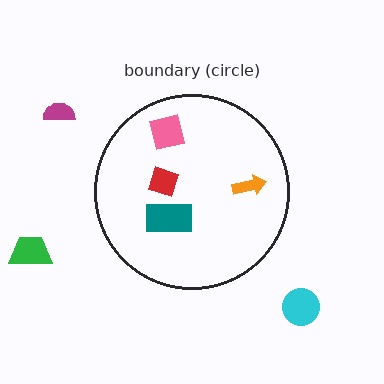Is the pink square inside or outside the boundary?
Inside.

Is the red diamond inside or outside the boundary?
Inside.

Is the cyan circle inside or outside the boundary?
Outside.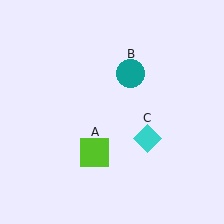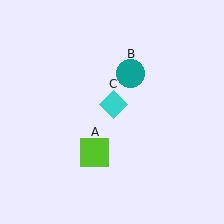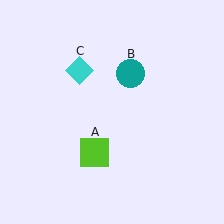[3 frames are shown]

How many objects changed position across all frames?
1 object changed position: cyan diamond (object C).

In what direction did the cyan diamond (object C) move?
The cyan diamond (object C) moved up and to the left.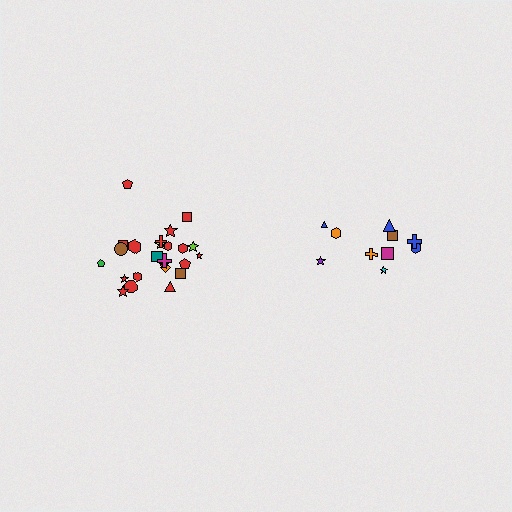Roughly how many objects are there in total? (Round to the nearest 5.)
Roughly 35 objects in total.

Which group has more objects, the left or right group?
The left group.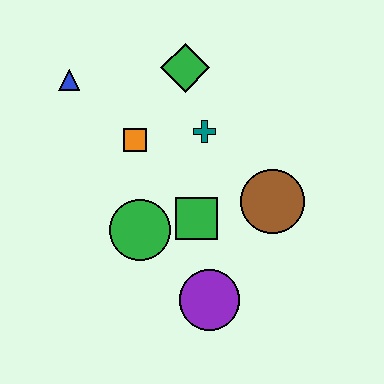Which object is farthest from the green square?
The blue triangle is farthest from the green square.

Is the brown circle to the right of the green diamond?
Yes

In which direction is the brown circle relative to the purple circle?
The brown circle is above the purple circle.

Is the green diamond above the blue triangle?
Yes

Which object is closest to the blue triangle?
The orange square is closest to the blue triangle.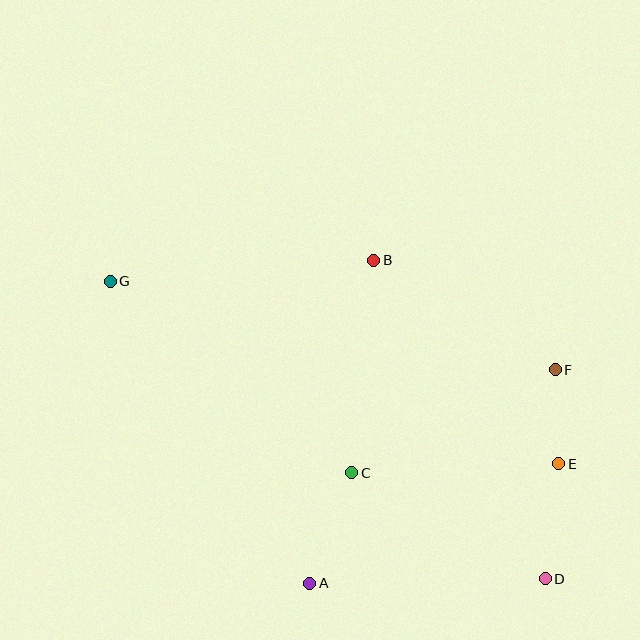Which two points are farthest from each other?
Points D and G are farthest from each other.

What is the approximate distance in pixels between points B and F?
The distance between B and F is approximately 212 pixels.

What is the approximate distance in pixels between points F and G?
The distance between F and G is approximately 454 pixels.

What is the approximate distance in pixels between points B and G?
The distance between B and G is approximately 265 pixels.